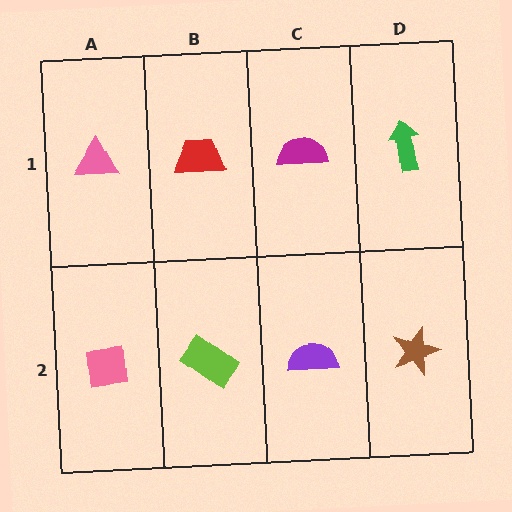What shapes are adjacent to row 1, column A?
A pink square (row 2, column A), a red trapezoid (row 1, column B).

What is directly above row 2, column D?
A green arrow.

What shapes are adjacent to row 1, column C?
A purple semicircle (row 2, column C), a red trapezoid (row 1, column B), a green arrow (row 1, column D).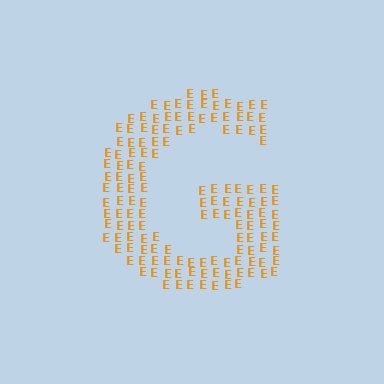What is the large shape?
The large shape is the letter G.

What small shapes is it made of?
It is made of small letter E's.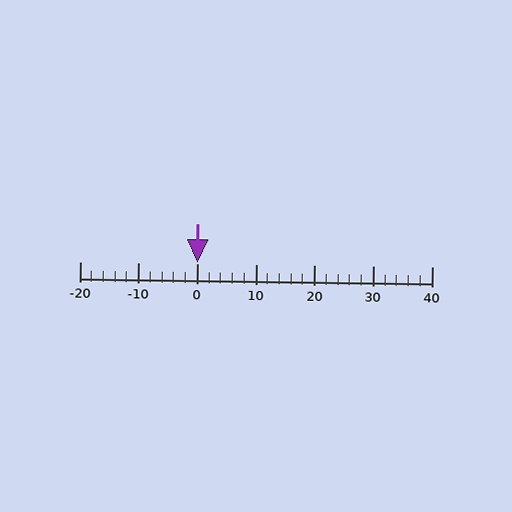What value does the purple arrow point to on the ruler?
The purple arrow points to approximately 0.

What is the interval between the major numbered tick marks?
The major tick marks are spaced 10 units apart.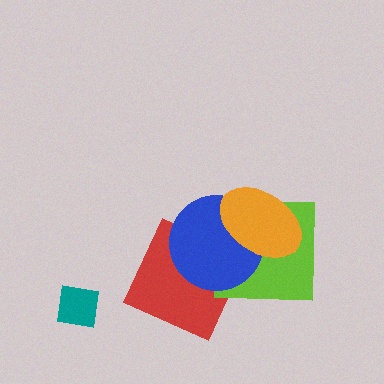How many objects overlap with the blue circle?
3 objects overlap with the blue circle.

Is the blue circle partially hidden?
Yes, it is partially covered by another shape.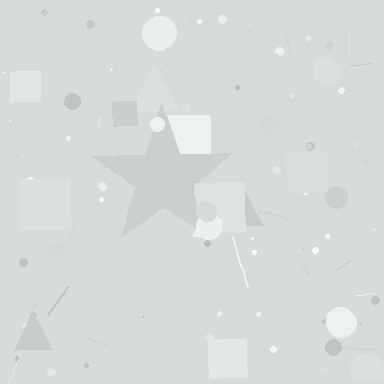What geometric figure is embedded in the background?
A star is embedded in the background.